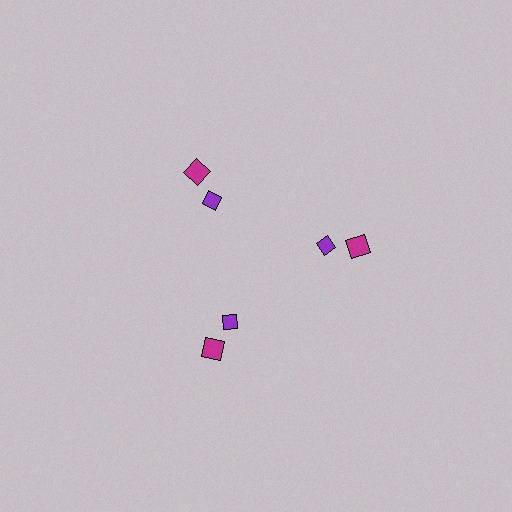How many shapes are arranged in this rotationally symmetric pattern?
There are 6 shapes, arranged in 3 groups of 2.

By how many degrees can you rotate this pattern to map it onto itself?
The pattern maps onto itself every 120 degrees of rotation.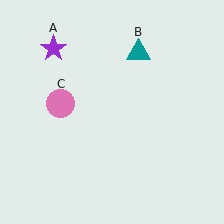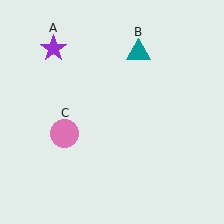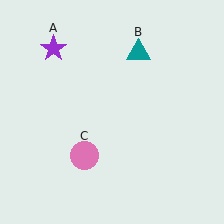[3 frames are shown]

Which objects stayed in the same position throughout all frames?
Purple star (object A) and teal triangle (object B) remained stationary.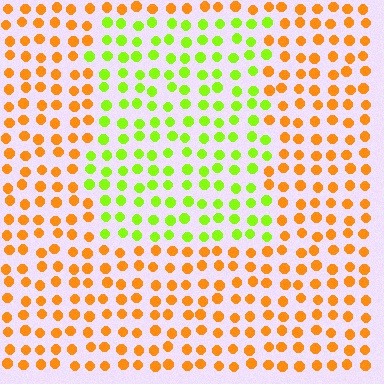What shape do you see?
I see a rectangle.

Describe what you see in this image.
The image is filled with small orange elements in a uniform arrangement. A rectangle-shaped region is visible where the elements are tinted to a slightly different hue, forming a subtle color boundary.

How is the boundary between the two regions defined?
The boundary is defined purely by a slight shift in hue (about 59 degrees). Spacing, size, and orientation are identical on both sides.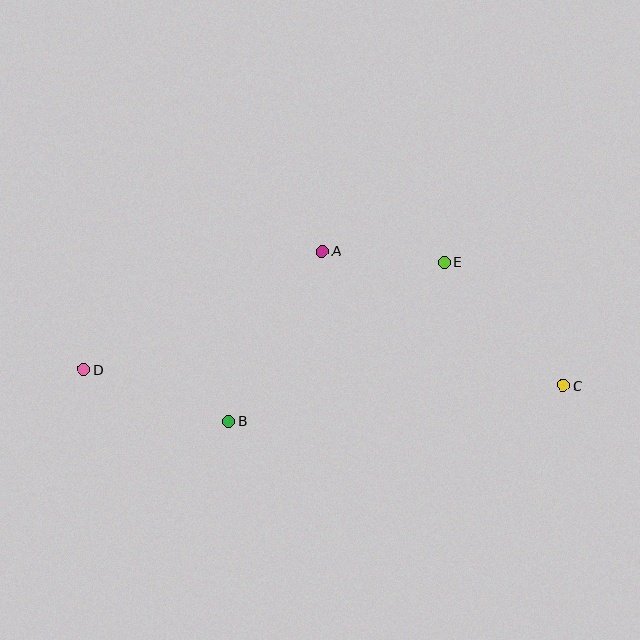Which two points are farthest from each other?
Points C and D are farthest from each other.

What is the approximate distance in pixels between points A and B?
The distance between A and B is approximately 194 pixels.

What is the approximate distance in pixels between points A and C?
The distance between A and C is approximately 276 pixels.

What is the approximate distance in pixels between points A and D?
The distance between A and D is approximately 266 pixels.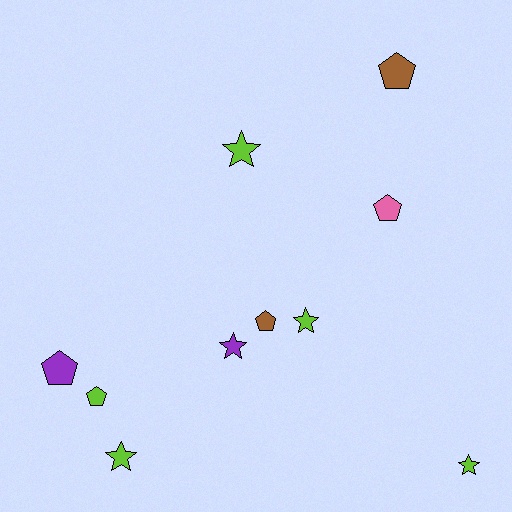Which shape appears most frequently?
Pentagon, with 5 objects.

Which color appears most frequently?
Lime, with 5 objects.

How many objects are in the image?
There are 10 objects.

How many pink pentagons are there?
There is 1 pink pentagon.